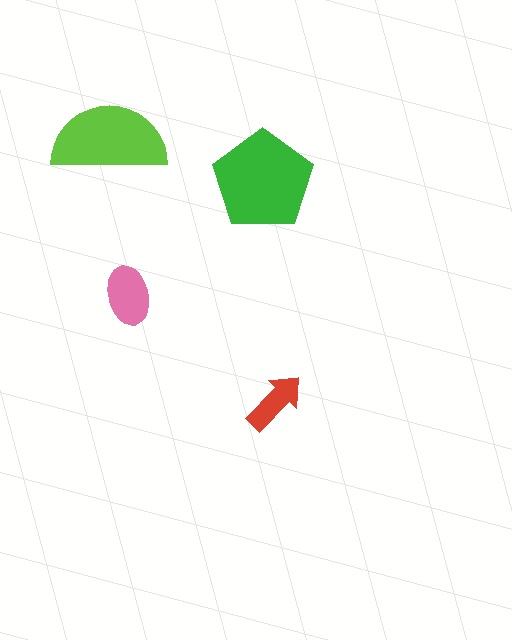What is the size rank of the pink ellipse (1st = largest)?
3rd.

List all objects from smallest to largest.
The red arrow, the pink ellipse, the lime semicircle, the green pentagon.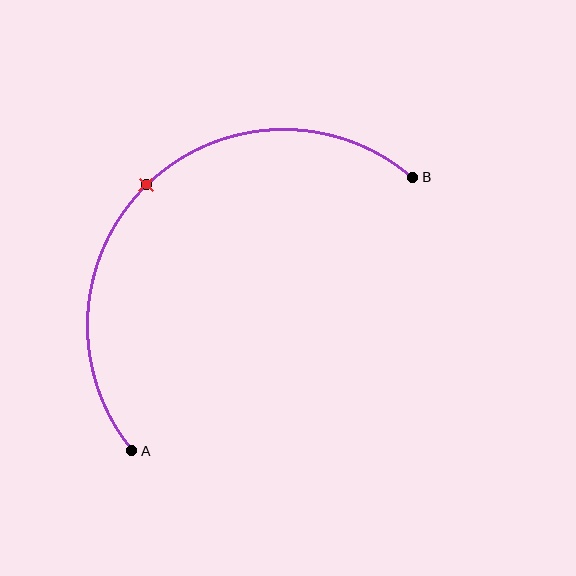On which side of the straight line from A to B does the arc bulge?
The arc bulges above and to the left of the straight line connecting A and B.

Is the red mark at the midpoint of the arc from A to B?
Yes. The red mark lies on the arc at equal arc-length from both A and B — it is the arc midpoint.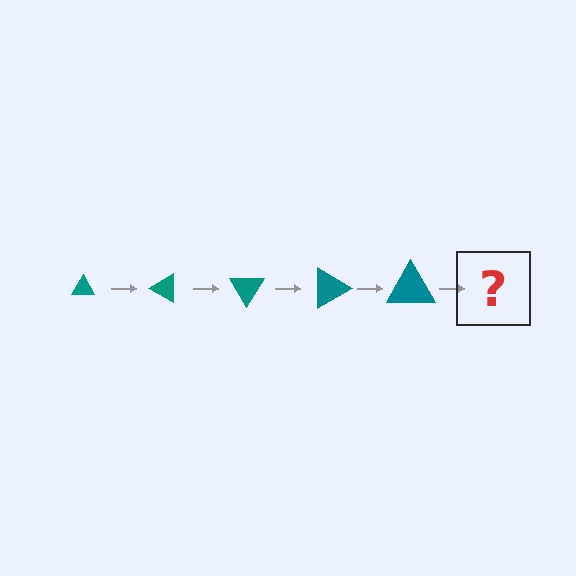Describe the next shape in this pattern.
It should be a triangle, larger than the previous one and rotated 150 degrees from the start.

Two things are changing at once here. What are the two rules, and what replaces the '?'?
The two rules are that the triangle grows larger each step and it rotates 30 degrees each step. The '?' should be a triangle, larger than the previous one and rotated 150 degrees from the start.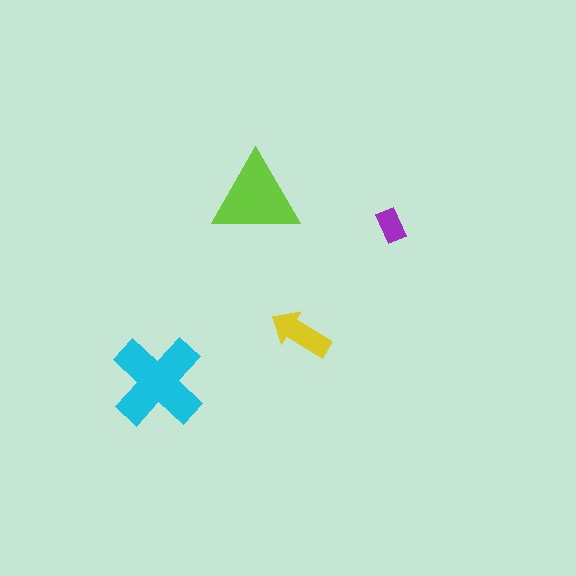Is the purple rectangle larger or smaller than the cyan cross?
Smaller.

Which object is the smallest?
The purple rectangle.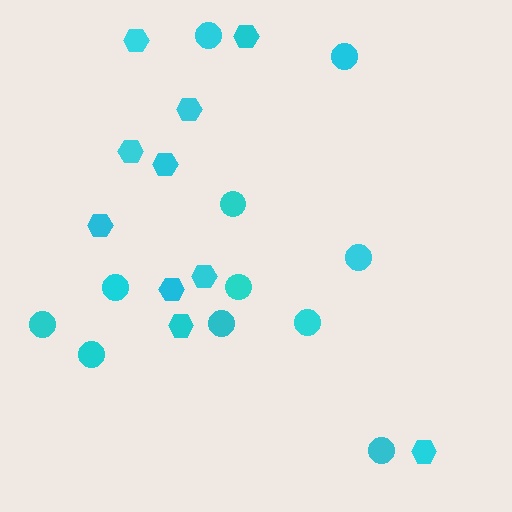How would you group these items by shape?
There are 2 groups: one group of hexagons (10) and one group of circles (11).